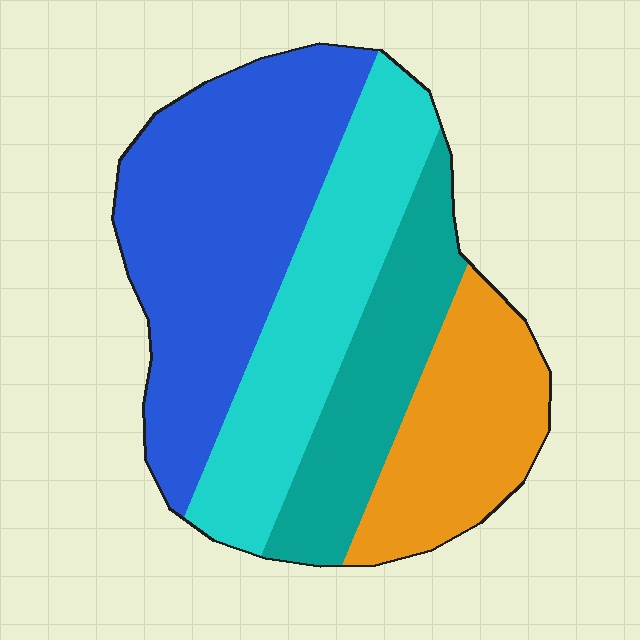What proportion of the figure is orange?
Orange covers roughly 20% of the figure.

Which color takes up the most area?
Blue, at roughly 35%.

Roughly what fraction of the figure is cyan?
Cyan takes up about one quarter (1/4) of the figure.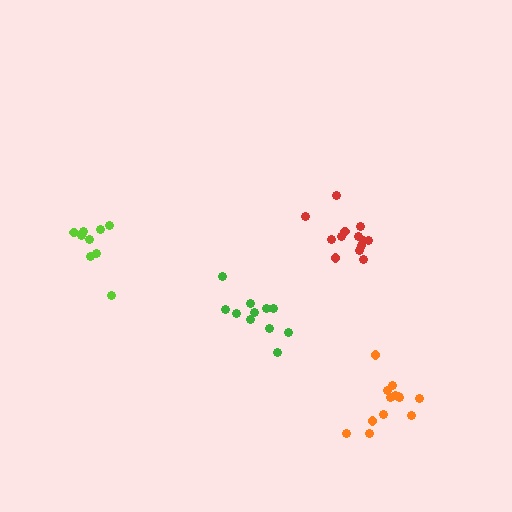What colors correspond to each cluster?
The clusters are colored: green, red, orange, lime.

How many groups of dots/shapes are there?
There are 4 groups.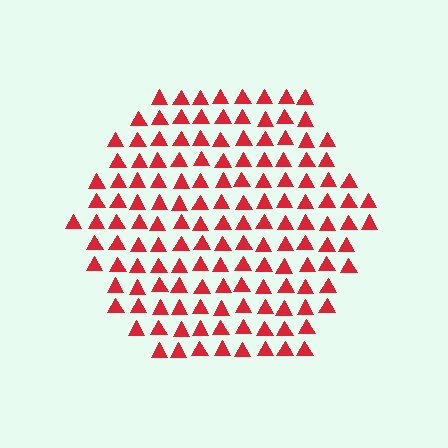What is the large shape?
The large shape is a hexagon.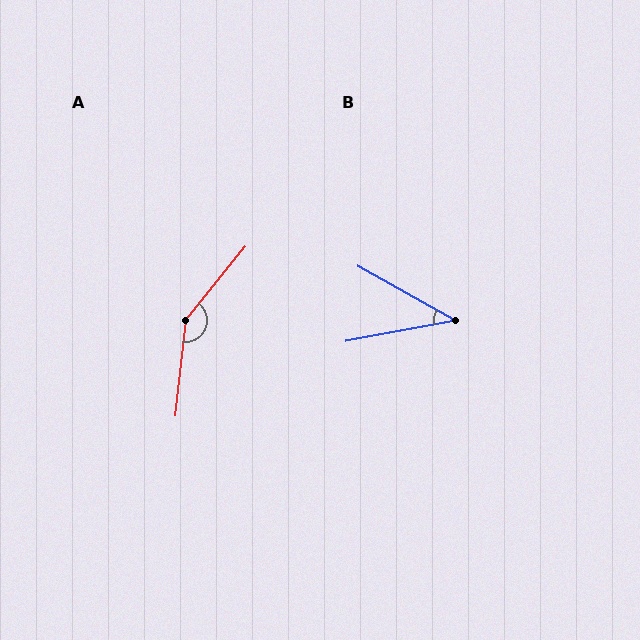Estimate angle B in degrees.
Approximately 40 degrees.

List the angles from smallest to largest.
B (40°), A (147°).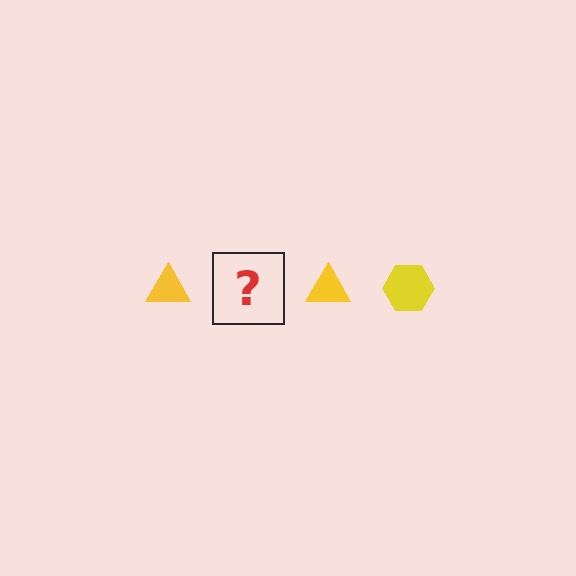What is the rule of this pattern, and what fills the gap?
The rule is that the pattern cycles through triangle, hexagon shapes in yellow. The gap should be filled with a yellow hexagon.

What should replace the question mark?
The question mark should be replaced with a yellow hexagon.